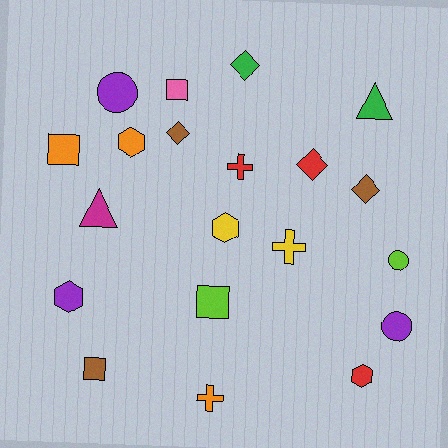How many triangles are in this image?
There are 2 triangles.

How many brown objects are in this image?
There are 3 brown objects.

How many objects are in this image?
There are 20 objects.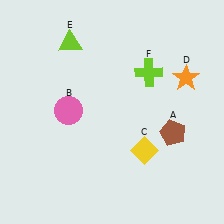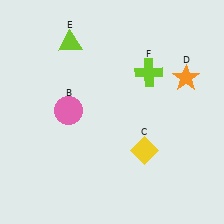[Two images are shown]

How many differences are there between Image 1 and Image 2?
There is 1 difference between the two images.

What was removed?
The brown pentagon (A) was removed in Image 2.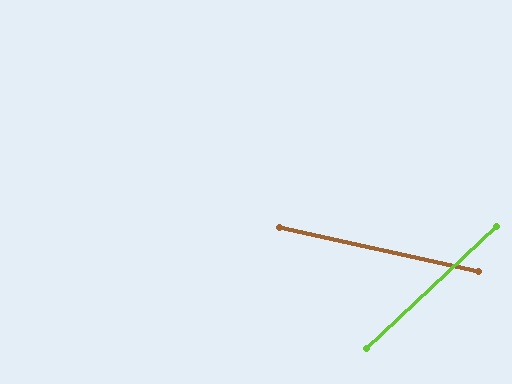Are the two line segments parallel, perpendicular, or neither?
Neither parallel nor perpendicular — they differ by about 56°.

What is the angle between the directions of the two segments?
Approximately 56 degrees.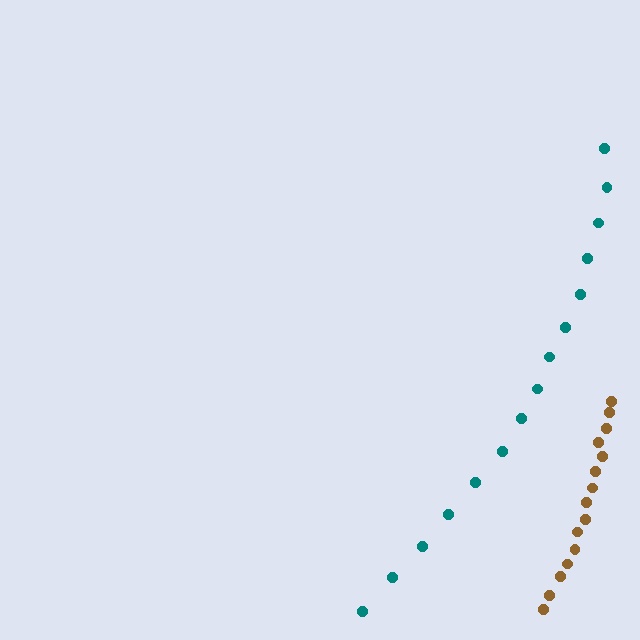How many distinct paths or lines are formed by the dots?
There are 2 distinct paths.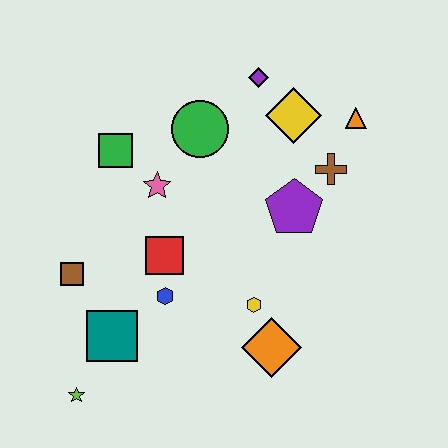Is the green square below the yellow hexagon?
No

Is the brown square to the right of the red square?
No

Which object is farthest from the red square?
The orange triangle is farthest from the red square.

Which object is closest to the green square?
The pink star is closest to the green square.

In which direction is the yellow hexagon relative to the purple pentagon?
The yellow hexagon is below the purple pentagon.